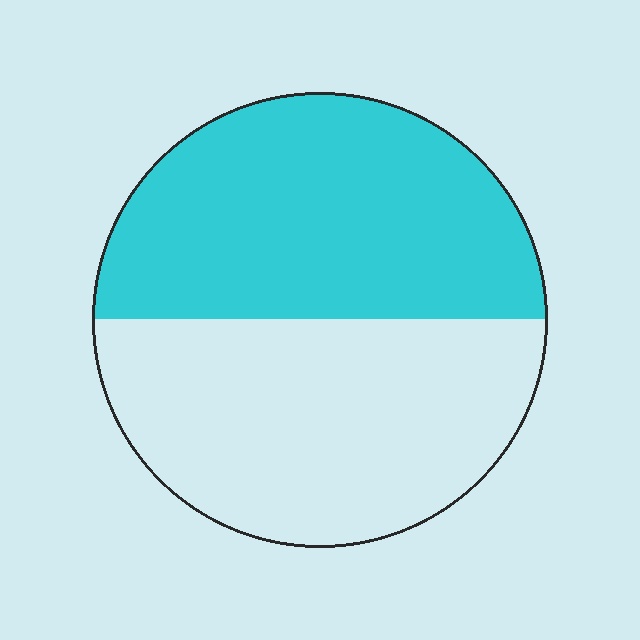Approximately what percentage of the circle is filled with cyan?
Approximately 50%.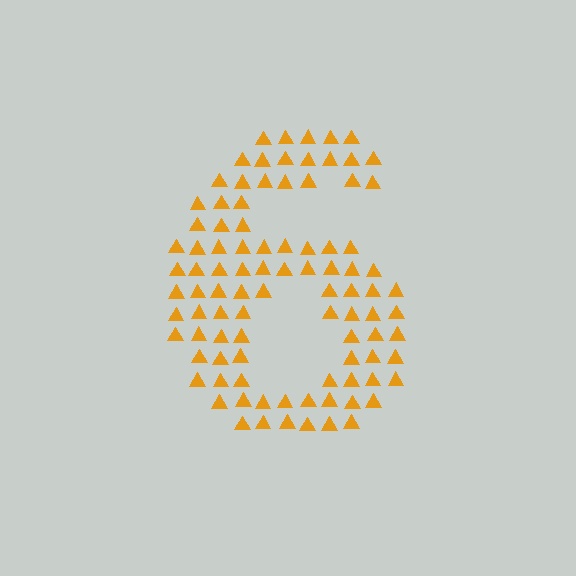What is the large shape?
The large shape is the digit 6.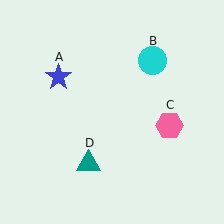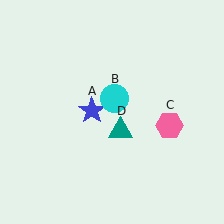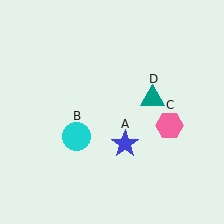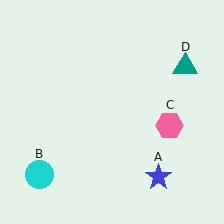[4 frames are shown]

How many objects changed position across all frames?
3 objects changed position: blue star (object A), cyan circle (object B), teal triangle (object D).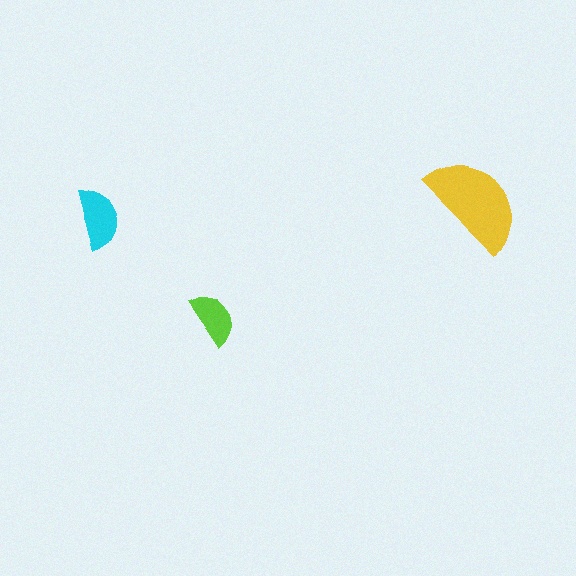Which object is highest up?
The yellow semicircle is topmost.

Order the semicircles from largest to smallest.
the yellow one, the cyan one, the lime one.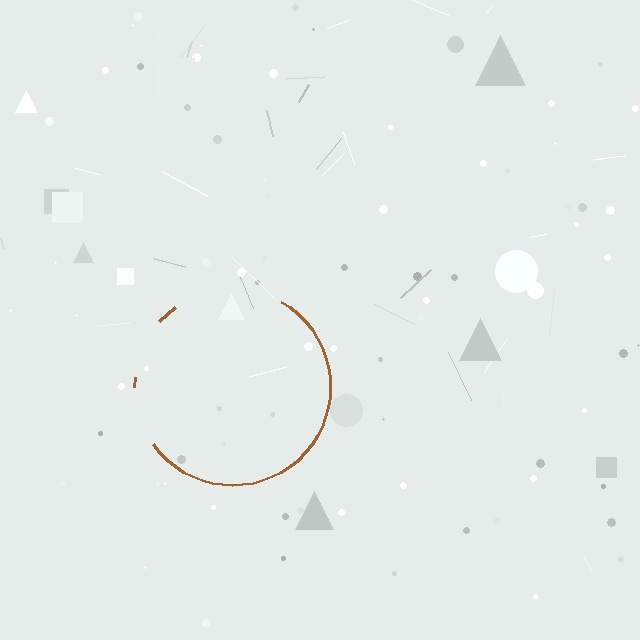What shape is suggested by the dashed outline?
The dashed outline suggests a circle.